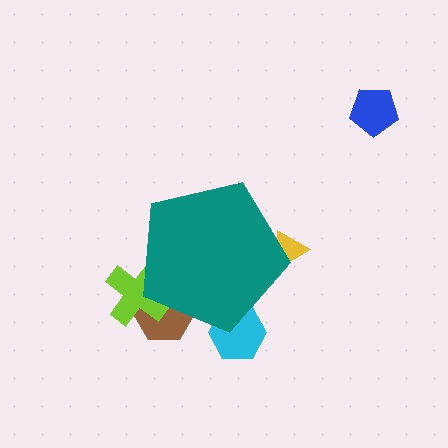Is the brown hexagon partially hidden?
Yes, the brown hexagon is partially hidden behind the teal pentagon.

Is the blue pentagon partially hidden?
No, the blue pentagon is fully visible.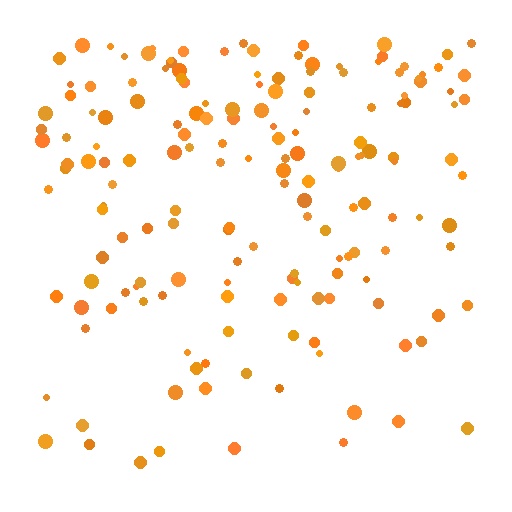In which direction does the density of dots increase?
From bottom to top, with the top side densest.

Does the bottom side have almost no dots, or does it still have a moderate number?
Still a moderate number, just noticeably fewer than the top.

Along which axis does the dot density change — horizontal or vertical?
Vertical.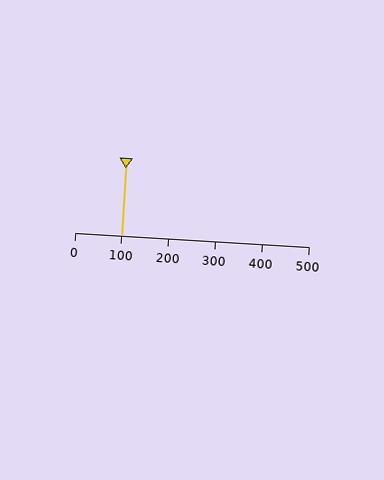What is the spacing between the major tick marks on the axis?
The major ticks are spaced 100 apart.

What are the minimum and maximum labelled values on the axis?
The axis runs from 0 to 500.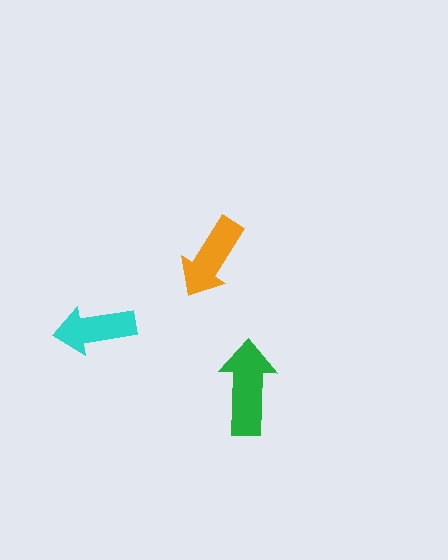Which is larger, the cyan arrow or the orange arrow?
The orange one.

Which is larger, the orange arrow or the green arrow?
The green one.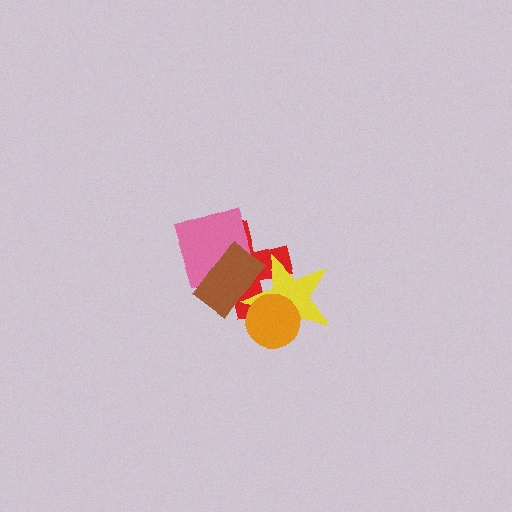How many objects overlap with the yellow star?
3 objects overlap with the yellow star.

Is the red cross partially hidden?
Yes, it is partially covered by another shape.